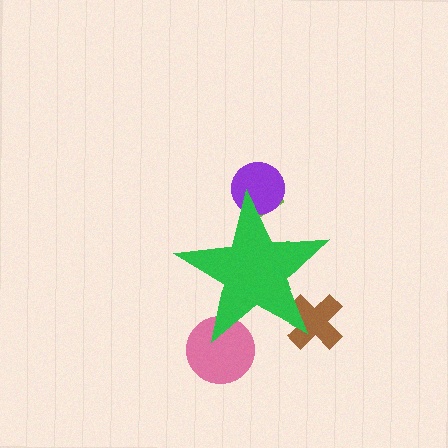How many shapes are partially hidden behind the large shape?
4 shapes are partially hidden.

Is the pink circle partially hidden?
Yes, the pink circle is partially hidden behind the green star.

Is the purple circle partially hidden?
Yes, the purple circle is partially hidden behind the green star.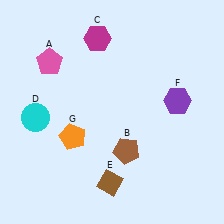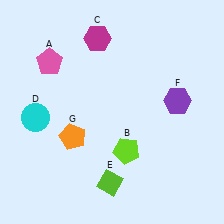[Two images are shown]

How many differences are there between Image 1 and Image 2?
There are 2 differences between the two images.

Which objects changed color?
B changed from brown to lime. E changed from brown to lime.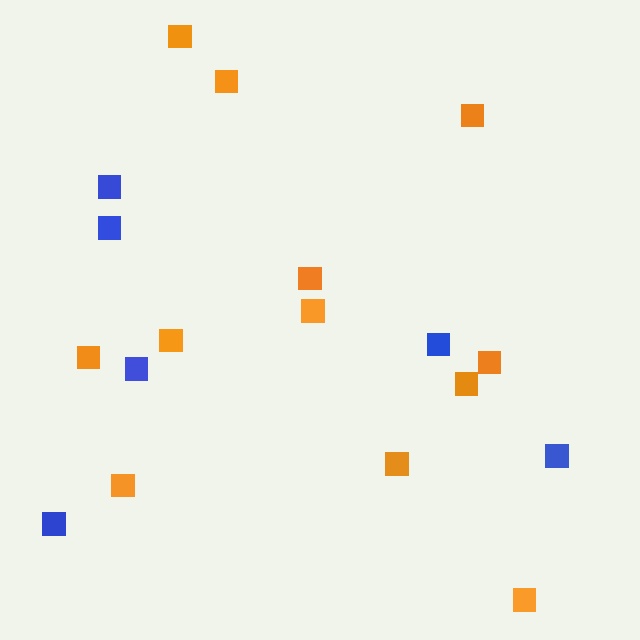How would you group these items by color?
There are 2 groups: one group of blue squares (6) and one group of orange squares (12).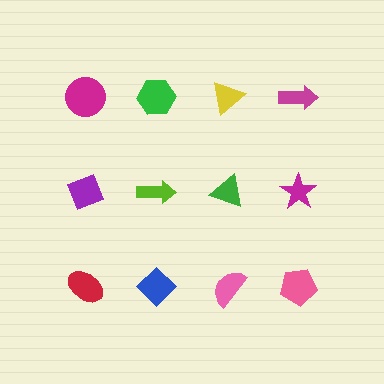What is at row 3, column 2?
A blue diamond.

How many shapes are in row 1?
4 shapes.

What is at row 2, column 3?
A green triangle.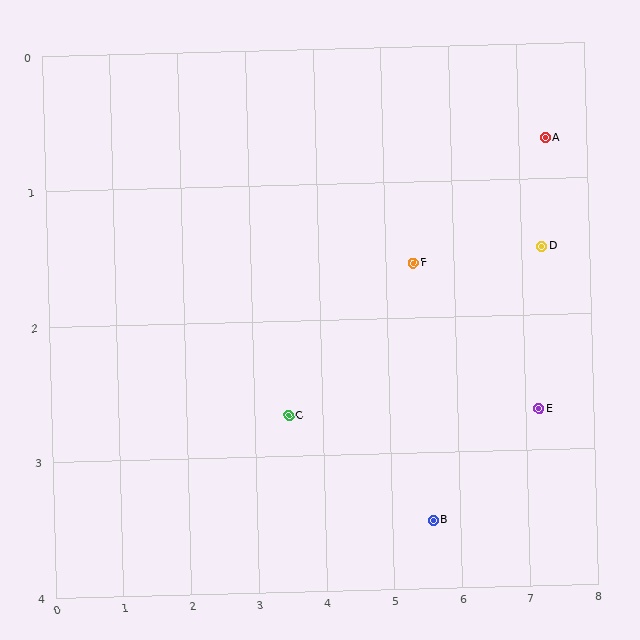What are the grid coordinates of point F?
Point F is at approximately (5.4, 1.6).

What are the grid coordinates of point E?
Point E is at approximately (7.2, 2.7).